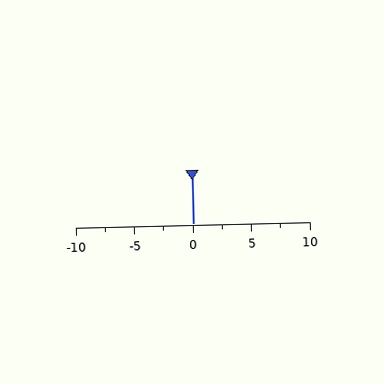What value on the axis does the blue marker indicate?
The marker indicates approximately 0.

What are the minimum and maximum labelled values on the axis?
The axis runs from -10 to 10.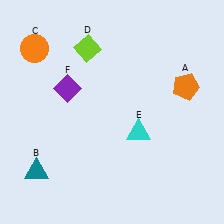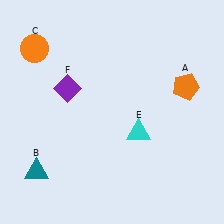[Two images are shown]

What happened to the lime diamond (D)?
The lime diamond (D) was removed in Image 2. It was in the top-left area of Image 1.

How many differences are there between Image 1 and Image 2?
There is 1 difference between the two images.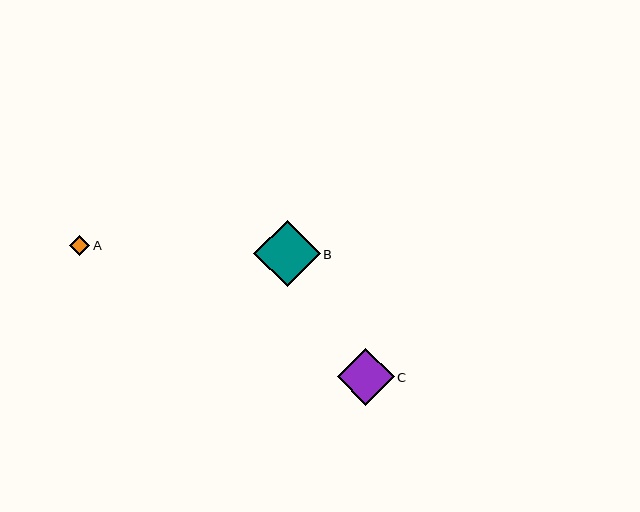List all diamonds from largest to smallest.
From largest to smallest: B, C, A.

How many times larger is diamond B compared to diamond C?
Diamond B is approximately 1.2 times the size of diamond C.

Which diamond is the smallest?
Diamond A is the smallest with a size of approximately 20 pixels.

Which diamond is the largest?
Diamond B is the largest with a size of approximately 67 pixels.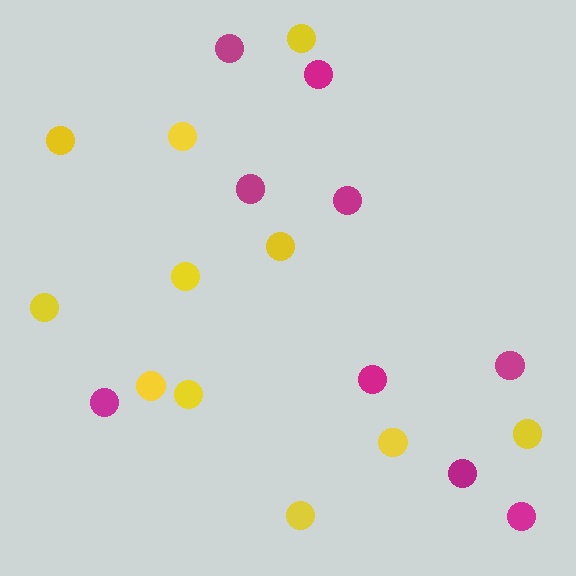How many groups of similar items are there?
There are 2 groups: one group of yellow circles (11) and one group of magenta circles (9).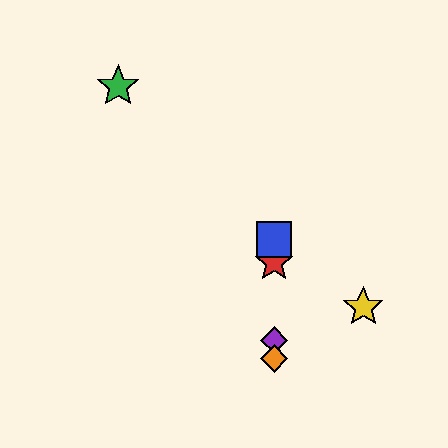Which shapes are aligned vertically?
The red star, the blue square, the purple diamond, the orange diamond are aligned vertically.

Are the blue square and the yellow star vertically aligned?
No, the blue square is at x≈274 and the yellow star is at x≈363.